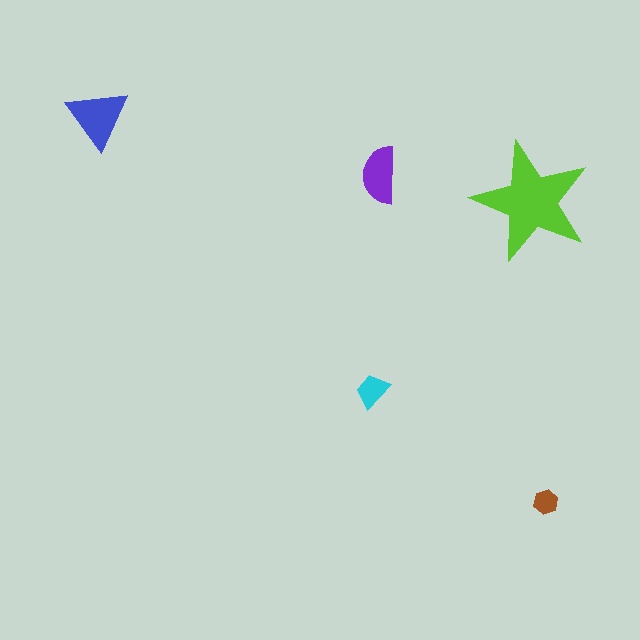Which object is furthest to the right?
The brown hexagon is rightmost.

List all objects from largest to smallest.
The lime star, the blue triangle, the purple semicircle, the cyan trapezoid, the brown hexagon.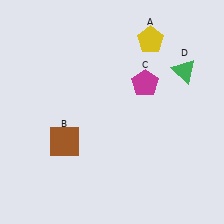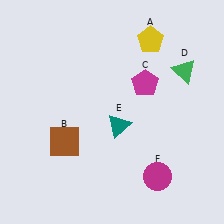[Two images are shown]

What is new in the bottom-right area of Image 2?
A teal triangle (E) was added in the bottom-right area of Image 2.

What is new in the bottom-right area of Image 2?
A magenta circle (F) was added in the bottom-right area of Image 2.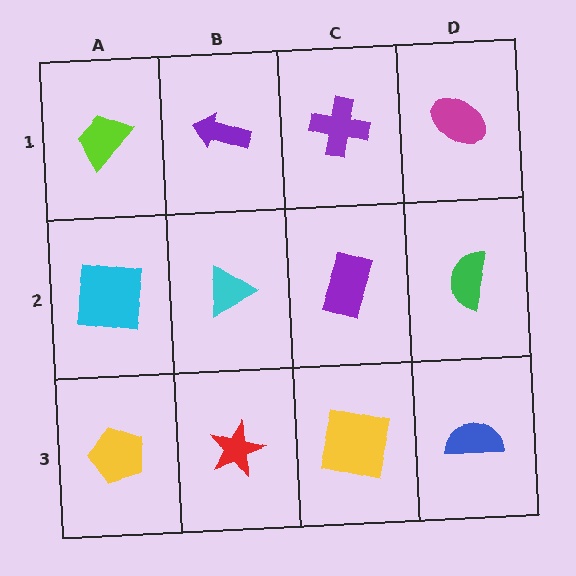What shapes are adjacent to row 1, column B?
A cyan triangle (row 2, column B), a lime trapezoid (row 1, column A), a purple cross (row 1, column C).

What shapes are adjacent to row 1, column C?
A purple rectangle (row 2, column C), a purple arrow (row 1, column B), a magenta ellipse (row 1, column D).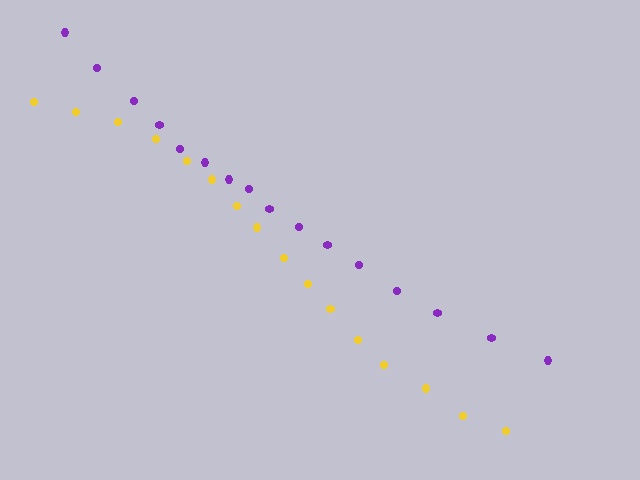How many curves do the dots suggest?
There are 2 distinct paths.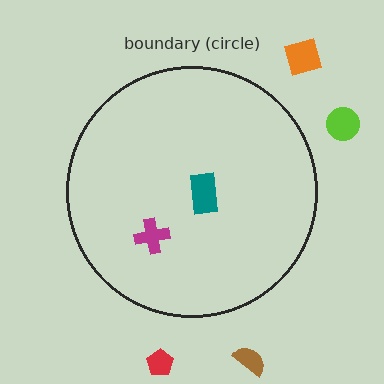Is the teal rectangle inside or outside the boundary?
Inside.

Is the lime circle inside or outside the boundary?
Outside.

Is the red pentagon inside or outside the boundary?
Outside.